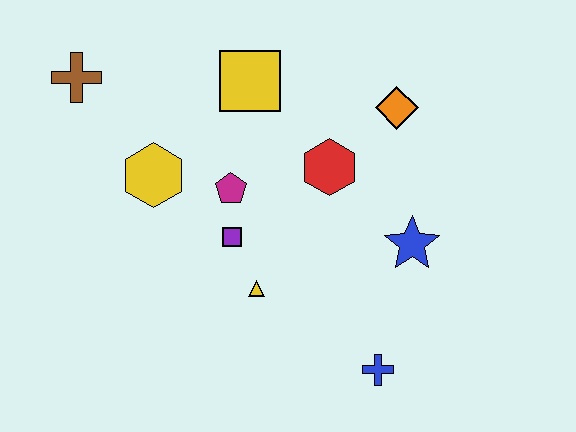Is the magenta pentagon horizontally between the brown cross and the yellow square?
Yes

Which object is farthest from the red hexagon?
The brown cross is farthest from the red hexagon.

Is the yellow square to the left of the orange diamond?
Yes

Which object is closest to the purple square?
The magenta pentagon is closest to the purple square.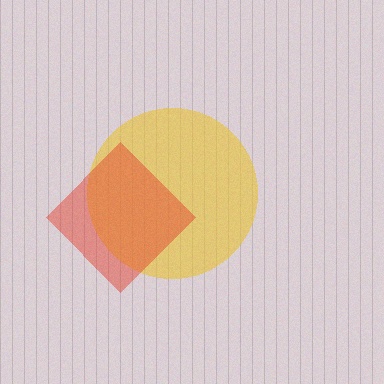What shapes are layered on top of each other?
The layered shapes are: a yellow circle, a red diamond.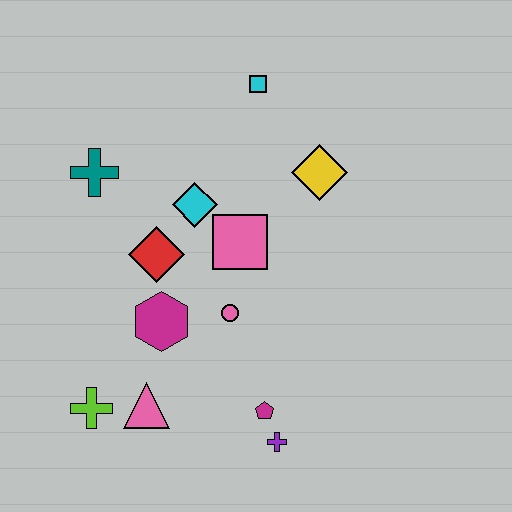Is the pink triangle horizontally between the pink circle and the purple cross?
No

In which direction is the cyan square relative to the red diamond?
The cyan square is above the red diamond.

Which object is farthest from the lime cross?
The cyan square is farthest from the lime cross.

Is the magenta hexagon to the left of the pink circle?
Yes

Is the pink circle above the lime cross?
Yes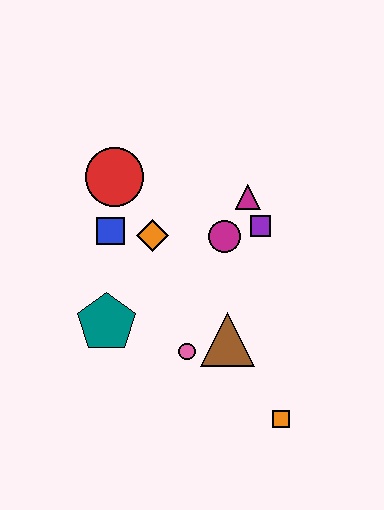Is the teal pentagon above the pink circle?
Yes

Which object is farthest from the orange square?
The red circle is farthest from the orange square.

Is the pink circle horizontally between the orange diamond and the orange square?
Yes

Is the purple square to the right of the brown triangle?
Yes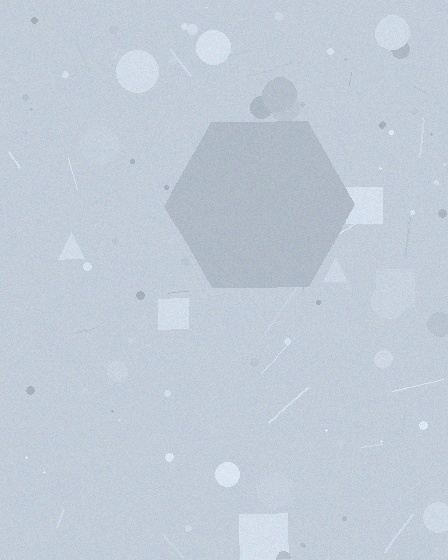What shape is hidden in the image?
A hexagon is hidden in the image.